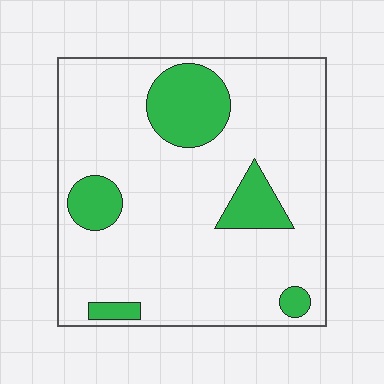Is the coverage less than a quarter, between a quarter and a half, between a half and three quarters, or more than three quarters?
Less than a quarter.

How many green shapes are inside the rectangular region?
5.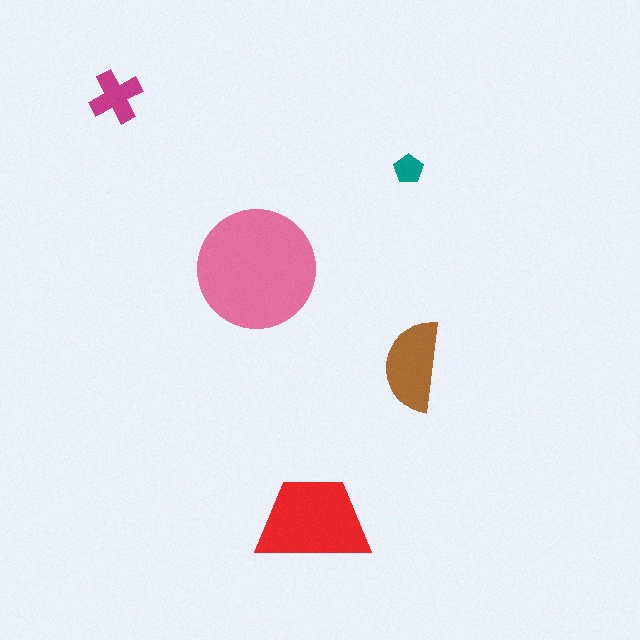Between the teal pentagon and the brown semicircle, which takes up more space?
The brown semicircle.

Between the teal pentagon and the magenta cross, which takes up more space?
The magenta cross.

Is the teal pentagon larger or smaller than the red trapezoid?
Smaller.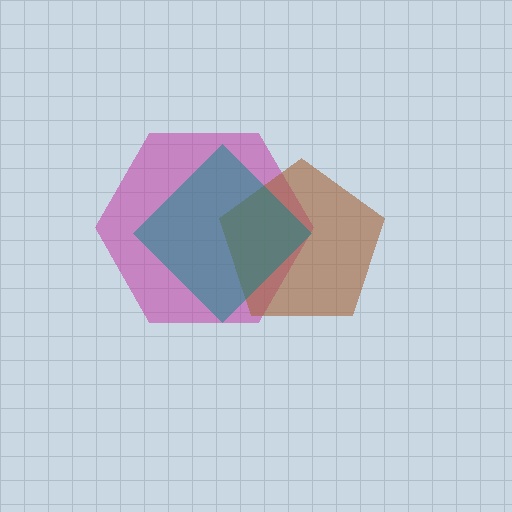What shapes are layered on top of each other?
The layered shapes are: a magenta hexagon, a brown pentagon, a teal diamond.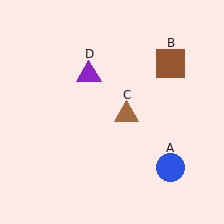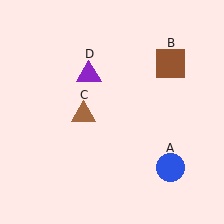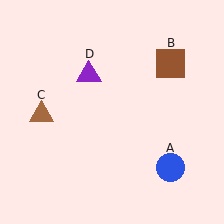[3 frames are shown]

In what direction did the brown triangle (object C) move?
The brown triangle (object C) moved left.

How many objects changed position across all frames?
1 object changed position: brown triangle (object C).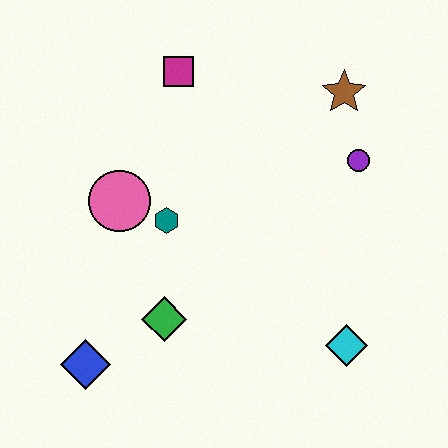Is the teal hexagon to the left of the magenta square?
Yes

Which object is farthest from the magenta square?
The cyan diamond is farthest from the magenta square.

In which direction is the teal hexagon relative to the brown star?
The teal hexagon is to the left of the brown star.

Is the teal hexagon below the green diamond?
No